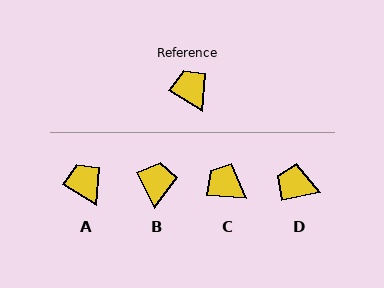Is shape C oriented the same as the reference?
No, it is off by about 27 degrees.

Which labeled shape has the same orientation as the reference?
A.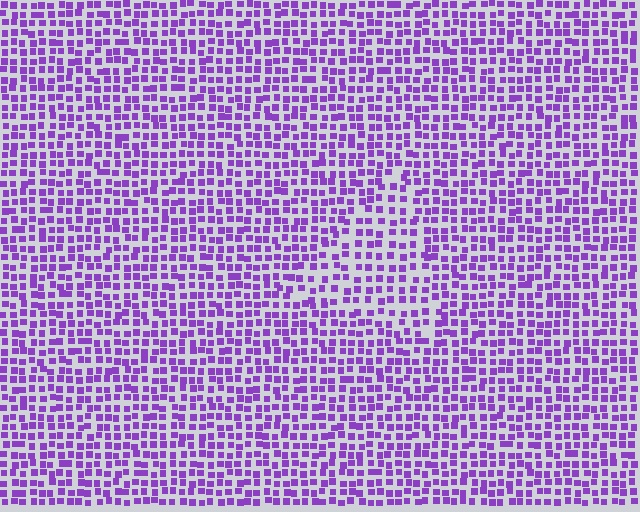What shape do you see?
I see a triangle.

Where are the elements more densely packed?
The elements are more densely packed outside the triangle boundary.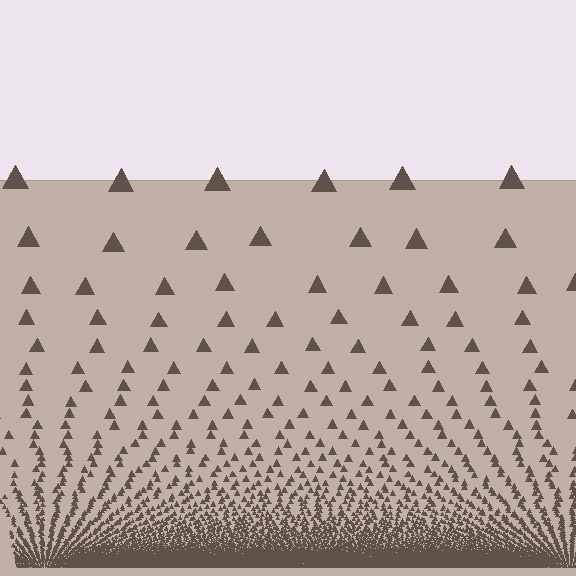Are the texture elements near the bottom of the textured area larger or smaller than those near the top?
Smaller. The gradient is inverted — elements near the bottom are smaller and denser.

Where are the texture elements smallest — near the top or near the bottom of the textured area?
Near the bottom.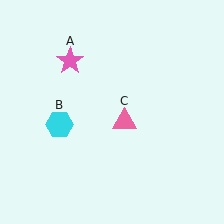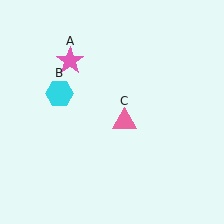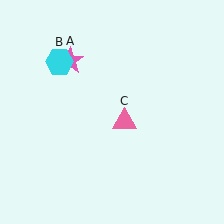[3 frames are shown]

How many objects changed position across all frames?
1 object changed position: cyan hexagon (object B).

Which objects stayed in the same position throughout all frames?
Pink star (object A) and pink triangle (object C) remained stationary.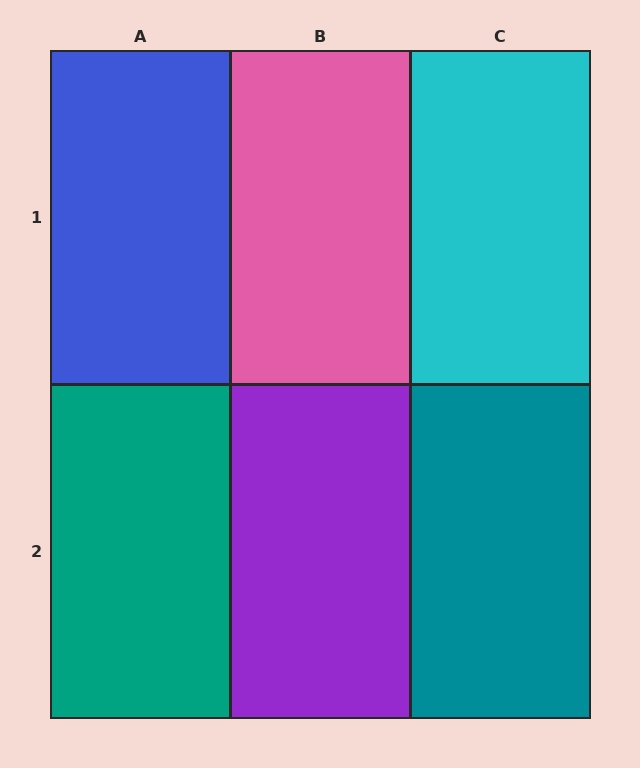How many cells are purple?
1 cell is purple.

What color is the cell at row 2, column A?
Teal.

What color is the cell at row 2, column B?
Purple.